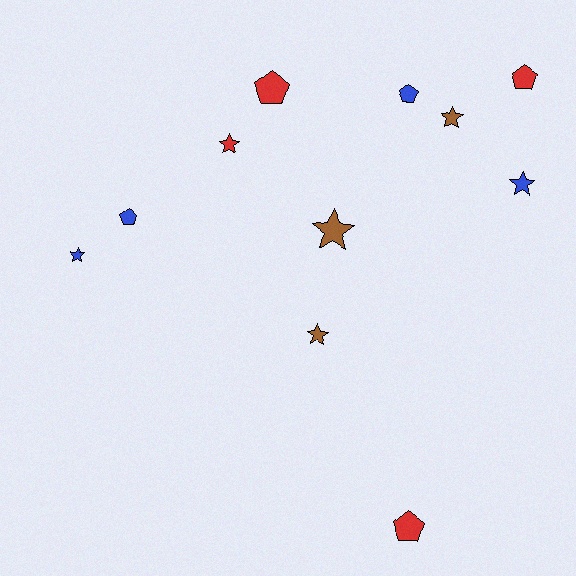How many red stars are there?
There is 1 red star.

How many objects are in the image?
There are 11 objects.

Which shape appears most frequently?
Star, with 6 objects.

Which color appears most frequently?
Red, with 4 objects.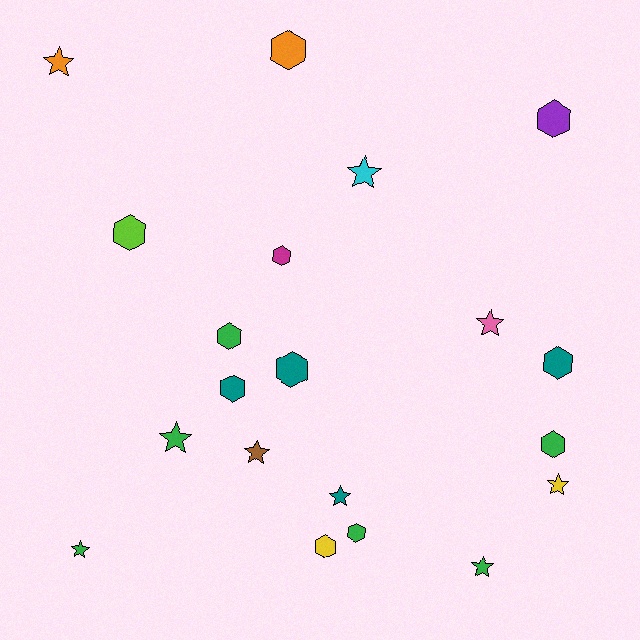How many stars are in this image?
There are 9 stars.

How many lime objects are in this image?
There is 1 lime object.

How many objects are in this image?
There are 20 objects.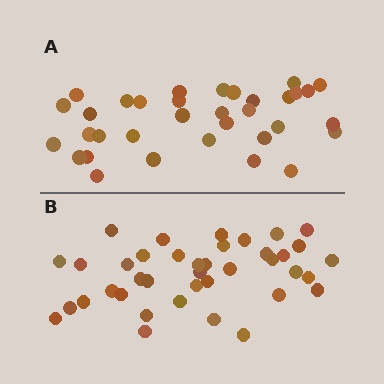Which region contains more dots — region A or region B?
Region B (the bottom region) has more dots.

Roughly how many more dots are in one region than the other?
Region B has about 5 more dots than region A.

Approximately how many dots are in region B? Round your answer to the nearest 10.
About 40 dots. (The exact count is 39, which rounds to 40.)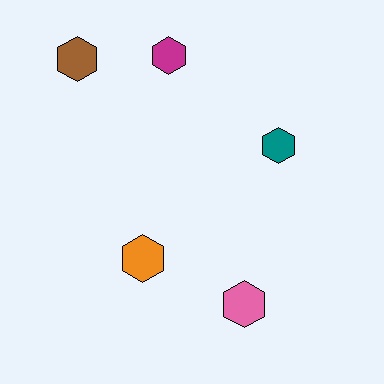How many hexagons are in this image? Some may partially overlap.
There are 5 hexagons.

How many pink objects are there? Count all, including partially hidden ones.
There is 1 pink object.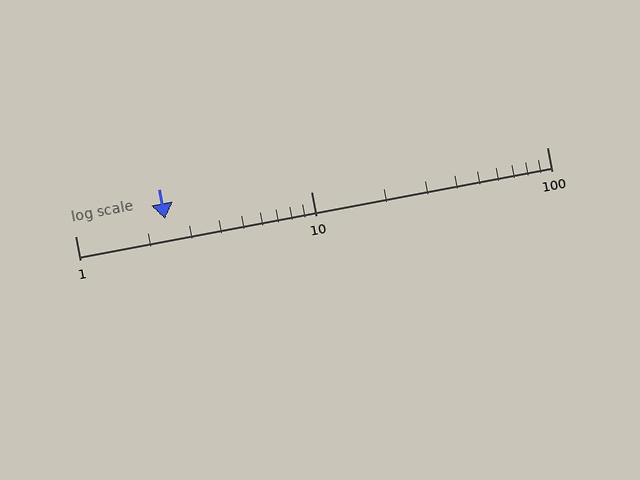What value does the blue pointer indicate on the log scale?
The pointer indicates approximately 2.4.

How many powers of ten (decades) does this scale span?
The scale spans 2 decades, from 1 to 100.